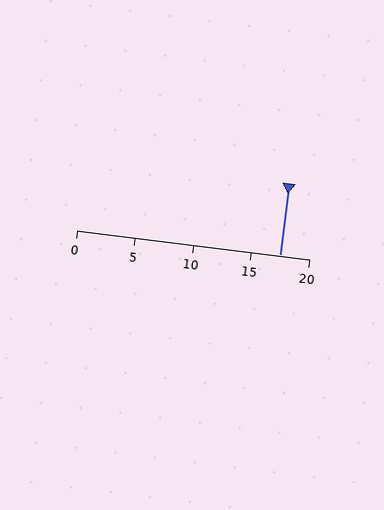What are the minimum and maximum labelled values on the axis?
The axis runs from 0 to 20.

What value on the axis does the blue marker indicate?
The marker indicates approximately 17.5.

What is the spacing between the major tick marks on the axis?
The major ticks are spaced 5 apart.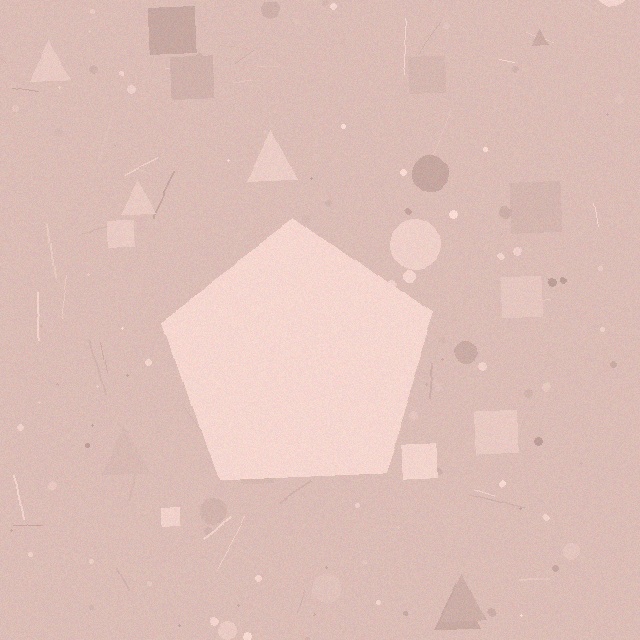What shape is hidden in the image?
A pentagon is hidden in the image.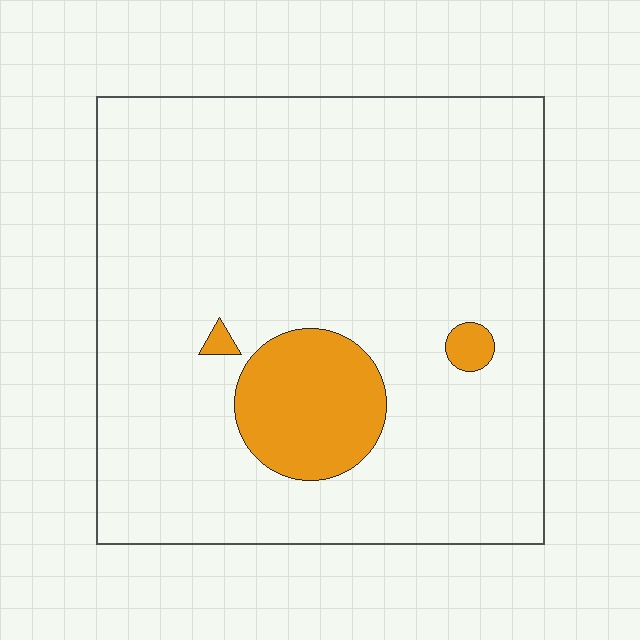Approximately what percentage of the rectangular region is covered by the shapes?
Approximately 10%.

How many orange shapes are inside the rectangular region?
3.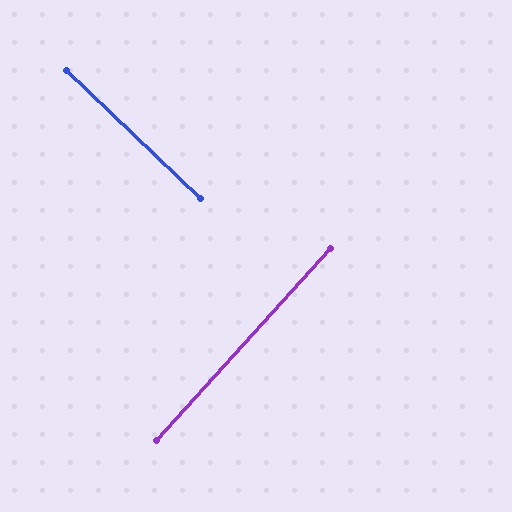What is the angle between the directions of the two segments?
Approximately 88 degrees.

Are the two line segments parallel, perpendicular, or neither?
Perpendicular — they meet at approximately 88°.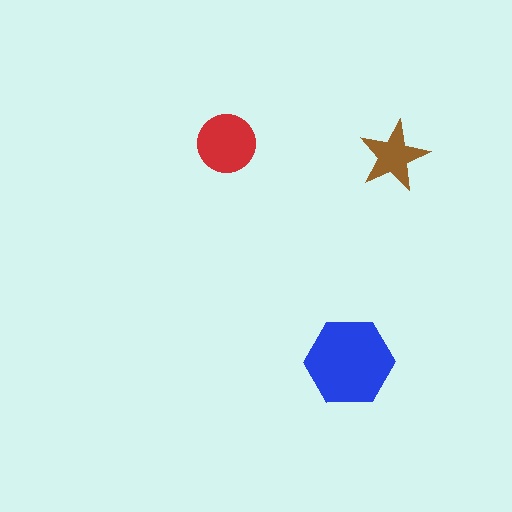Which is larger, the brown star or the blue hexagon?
The blue hexagon.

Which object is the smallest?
The brown star.